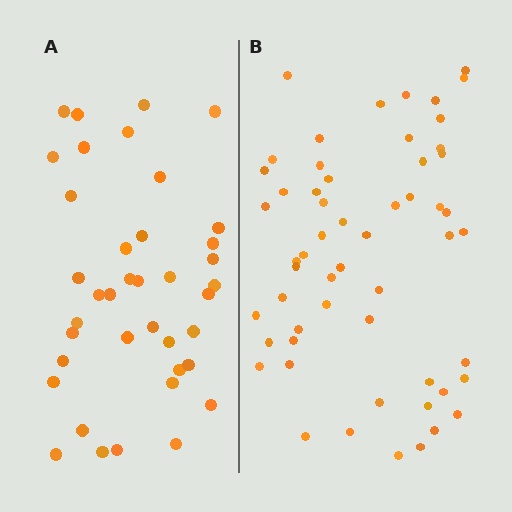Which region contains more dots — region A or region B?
Region B (the right region) has more dots.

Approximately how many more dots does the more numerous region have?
Region B has approximately 15 more dots than region A.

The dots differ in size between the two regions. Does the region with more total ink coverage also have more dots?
No. Region A has more total ink coverage because its dots are larger, but region B actually contains more individual dots. Total area can be misleading — the number of items is what matters here.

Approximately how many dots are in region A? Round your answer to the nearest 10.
About 40 dots. (The exact count is 39, which rounds to 40.)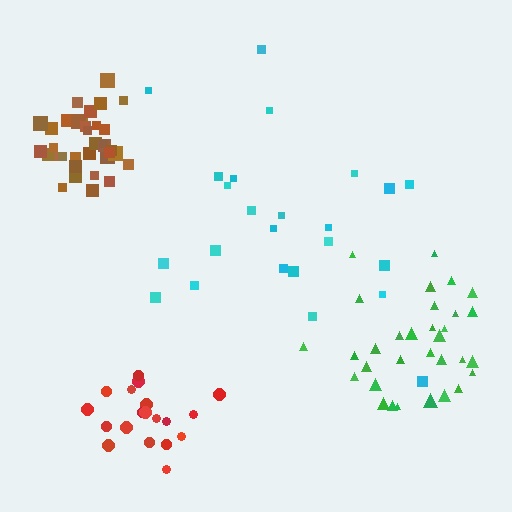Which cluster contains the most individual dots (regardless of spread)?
Brown (35).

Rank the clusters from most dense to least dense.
brown, red, green, cyan.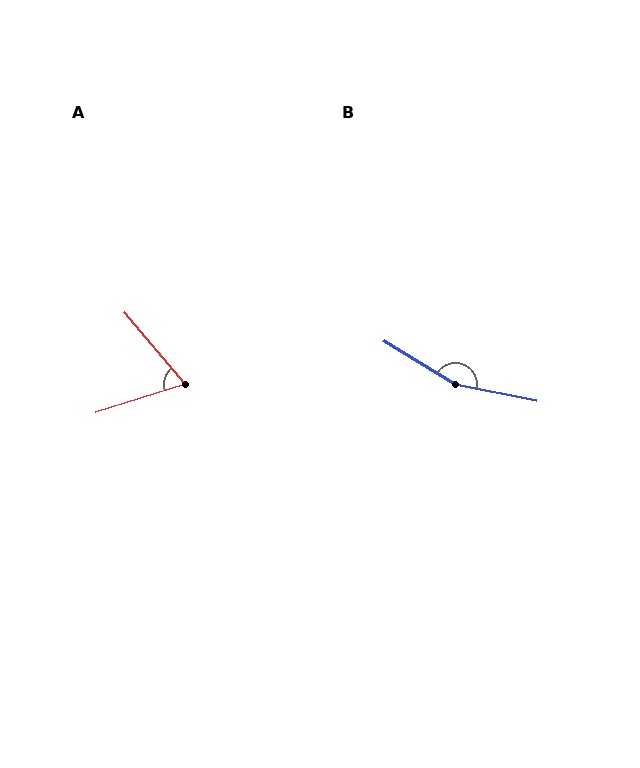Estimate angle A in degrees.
Approximately 67 degrees.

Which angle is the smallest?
A, at approximately 67 degrees.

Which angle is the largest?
B, at approximately 160 degrees.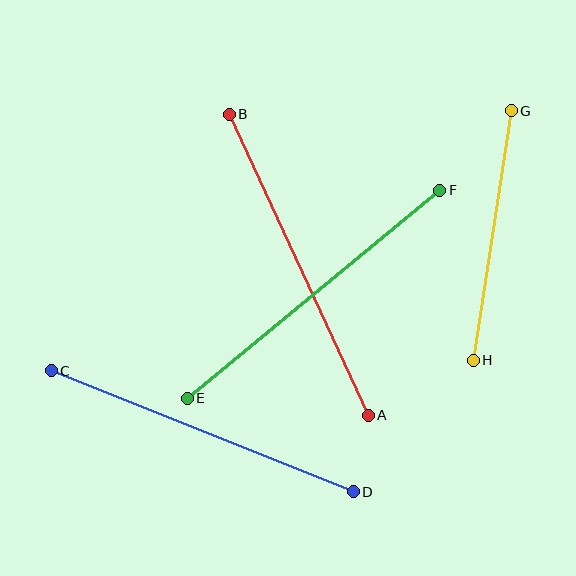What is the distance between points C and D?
The distance is approximately 326 pixels.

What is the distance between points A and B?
The distance is approximately 331 pixels.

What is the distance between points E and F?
The distance is approximately 327 pixels.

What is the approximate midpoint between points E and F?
The midpoint is at approximately (314, 294) pixels.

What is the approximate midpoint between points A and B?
The midpoint is at approximately (299, 265) pixels.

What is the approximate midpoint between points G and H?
The midpoint is at approximately (492, 236) pixels.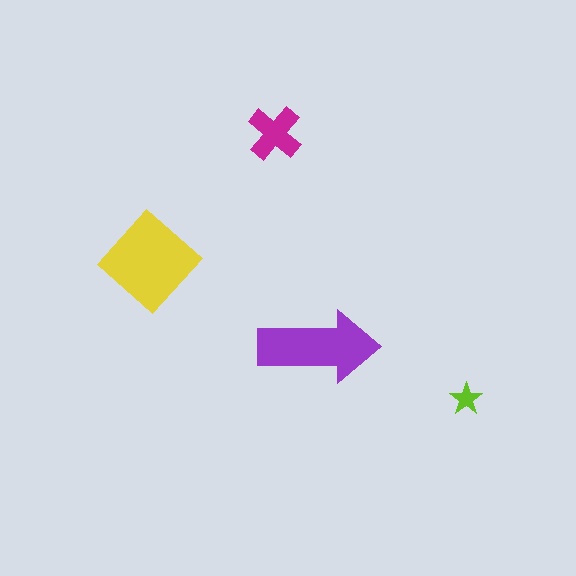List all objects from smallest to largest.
The lime star, the magenta cross, the purple arrow, the yellow diamond.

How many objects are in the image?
There are 4 objects in the image.